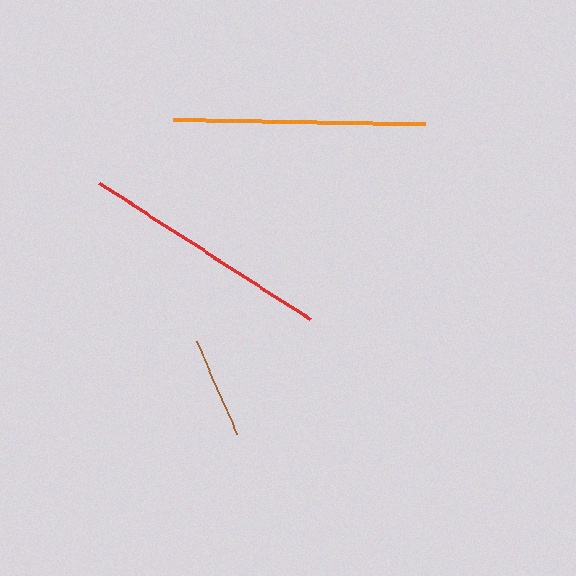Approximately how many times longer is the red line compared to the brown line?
The red line is approximately 2.5 times the length of the brown line.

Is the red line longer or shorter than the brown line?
The red line is longer than the brown line.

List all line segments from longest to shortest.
From longest to shortest: red, orange, brown.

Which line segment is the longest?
The red line is the longest at approximately 252 pixels.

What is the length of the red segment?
The red segment is approximately 252 pixels long.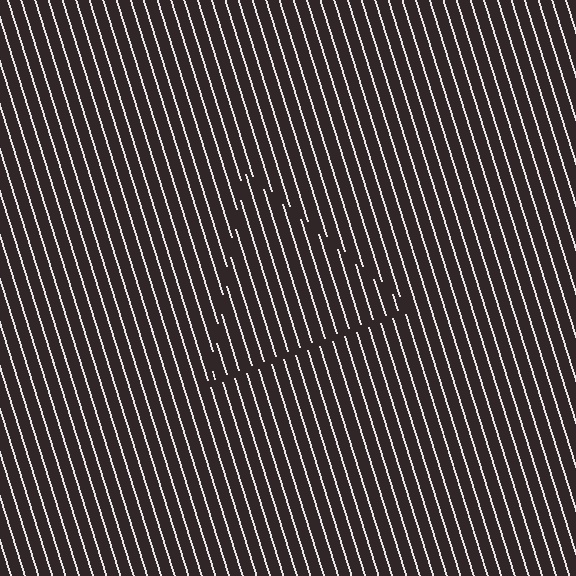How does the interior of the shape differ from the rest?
The interior of the shape contains the same grating, shifted by half a period — the contour is defined by the phase discontinuity where line-ends from the inner and outer gratings abut.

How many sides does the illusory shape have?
3 sides — the line-ends trace a triangle.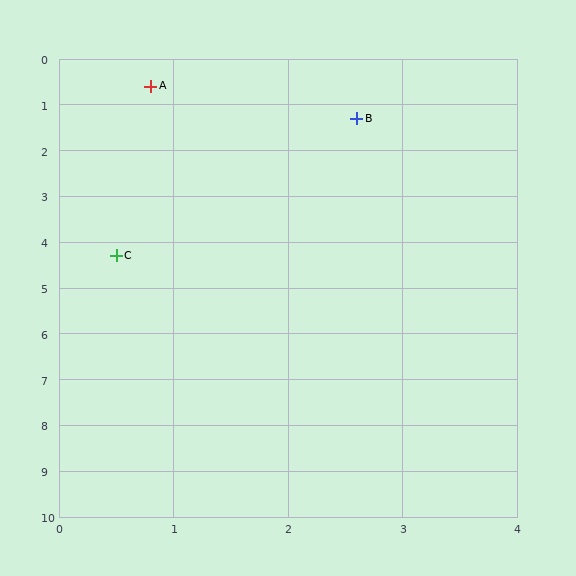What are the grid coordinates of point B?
Point B is at approximately (2.6, 1.3).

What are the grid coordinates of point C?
Point C is at approximately (0.5, 4.3).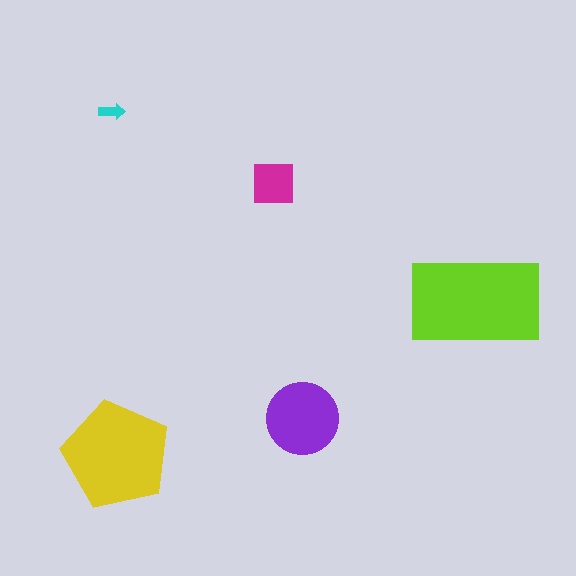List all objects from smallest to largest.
The cyan arrow, the magenta square, the purple circle, the yellow pentagon, the lime rectangle.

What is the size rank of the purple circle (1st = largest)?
3rd.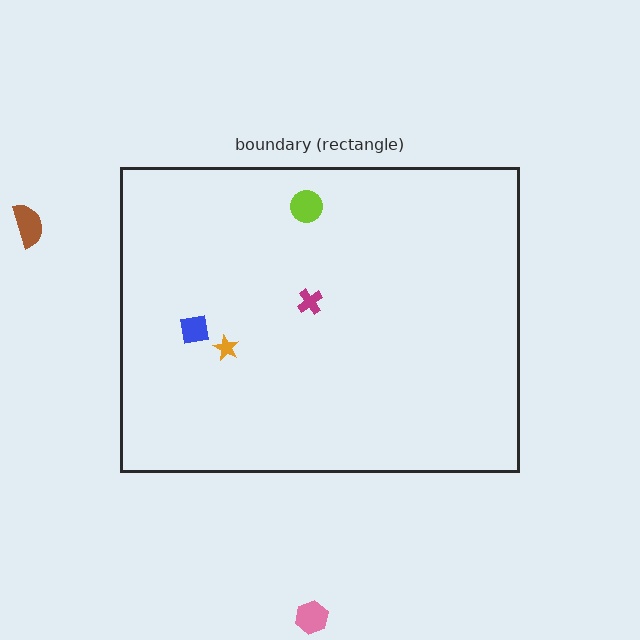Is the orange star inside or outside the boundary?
Inside.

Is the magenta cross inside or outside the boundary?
Inside.